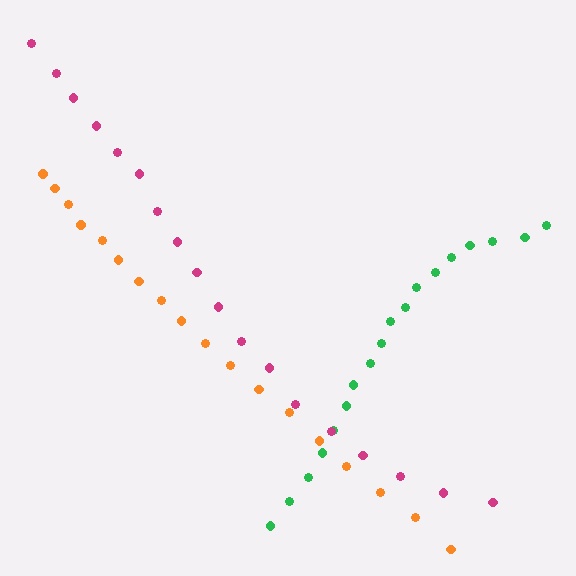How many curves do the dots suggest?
There are 3 distinct paths.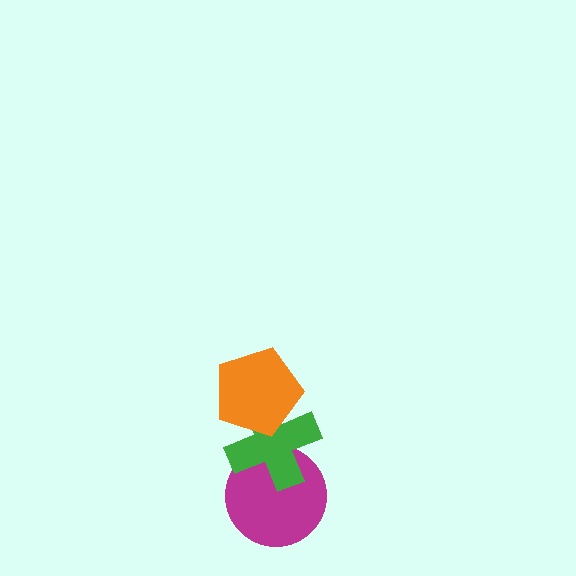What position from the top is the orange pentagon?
The orange pentagon is 1st from the top.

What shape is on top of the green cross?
The orange pentagon is on top of the green cross.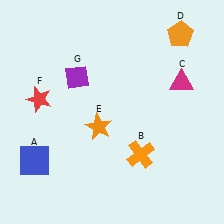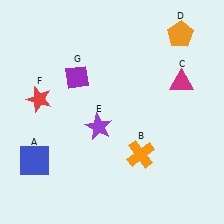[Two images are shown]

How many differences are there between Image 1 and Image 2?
There is 1 difference between the two images.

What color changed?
The star (E) changed from orange in Image 1 to purple in Image 2.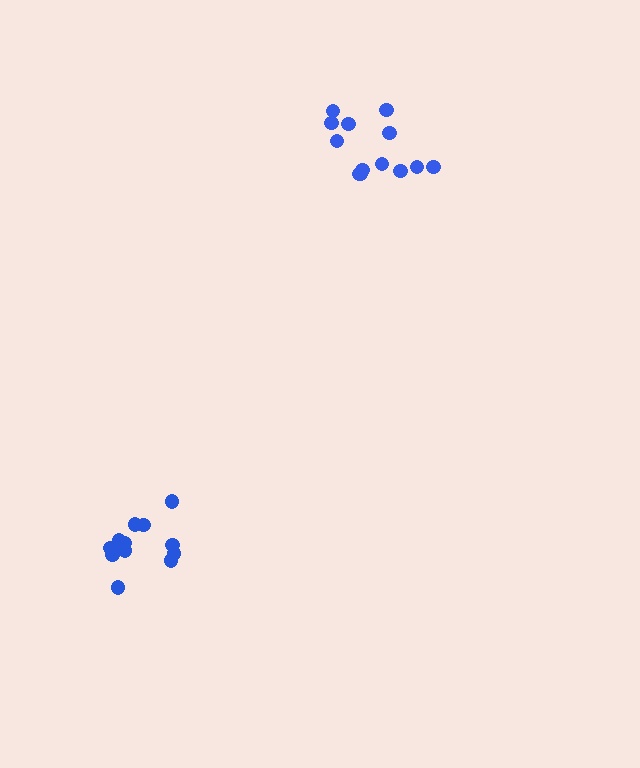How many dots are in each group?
Group 1: 13 dots, Group 2: 12 dots (25 total).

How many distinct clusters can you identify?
There are 2 distinct clusters.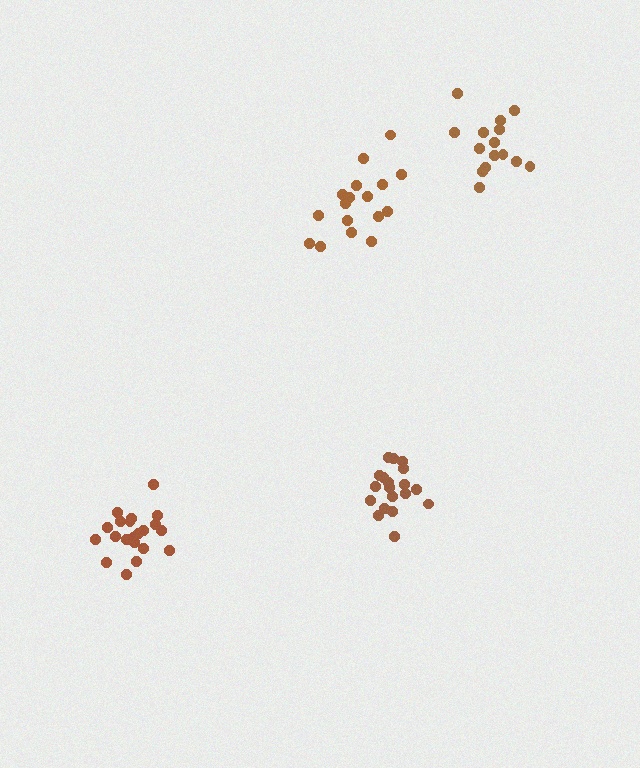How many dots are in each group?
Group 1: 21 dots, Group 2: 19 dots, Group 3: 15 dots, Group 4: 17 dots (72 total).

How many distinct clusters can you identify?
There are 4 distinct clusters.